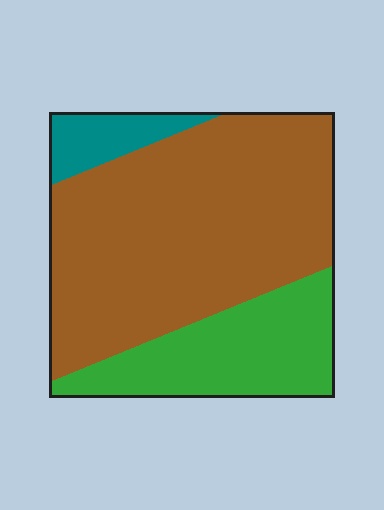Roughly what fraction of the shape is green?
Green covers roughly 25% of the shape.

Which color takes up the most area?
Brown, at roughly 65%.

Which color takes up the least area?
Teal, at roughly 10%.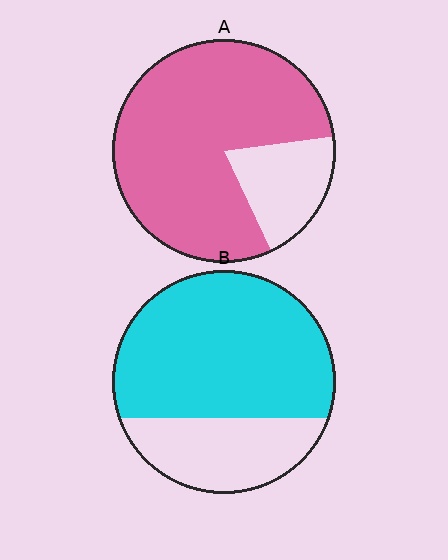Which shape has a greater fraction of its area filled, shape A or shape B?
Shape A.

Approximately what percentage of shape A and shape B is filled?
A is approximately 80% and B is approximately 70%.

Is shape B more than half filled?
Yes.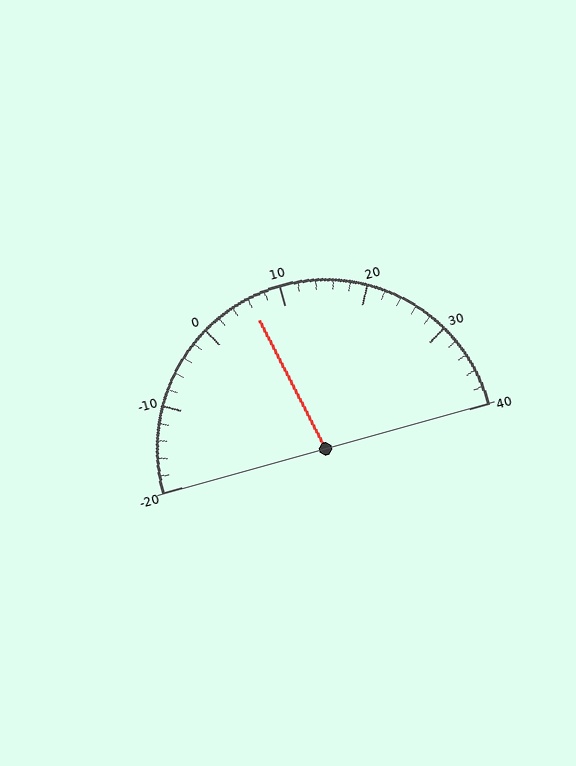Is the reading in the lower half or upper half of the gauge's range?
The reading is in the lower half of the range (-20 to 40).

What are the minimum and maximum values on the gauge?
The gauge ranges from -20 to 40.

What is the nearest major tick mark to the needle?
The nearest major tick mark is 10.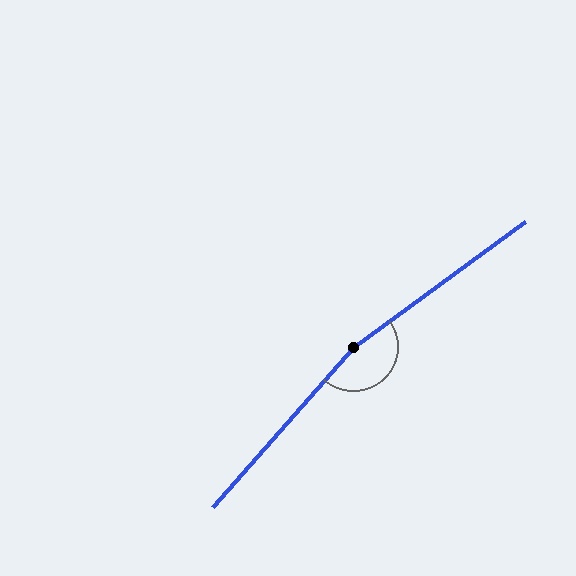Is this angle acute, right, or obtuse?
It is obtuse.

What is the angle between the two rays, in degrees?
Approximately 168 degrees.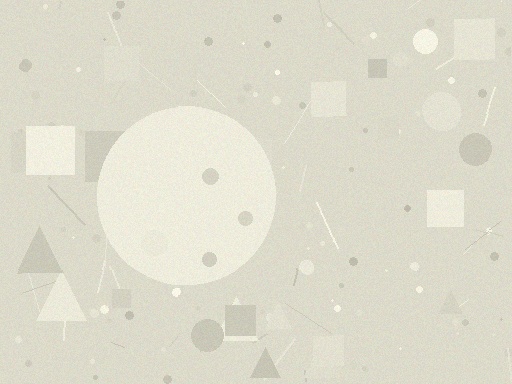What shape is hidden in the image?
A circle is hidden in the image.